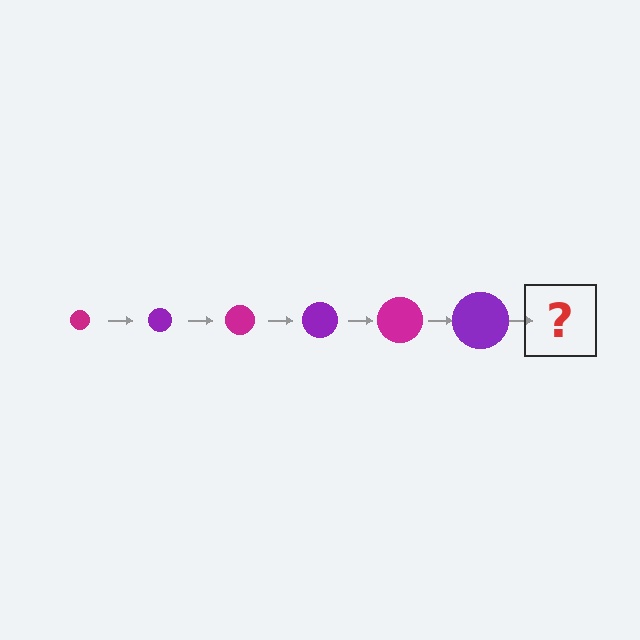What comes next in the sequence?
The next element should be a magenta circle, larger than the previous one.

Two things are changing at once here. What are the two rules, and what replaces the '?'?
The two rules are that the circle grows larger each step and the color cycles through magenta and purple. The '?' should be a magenta circle, larger than the previous one.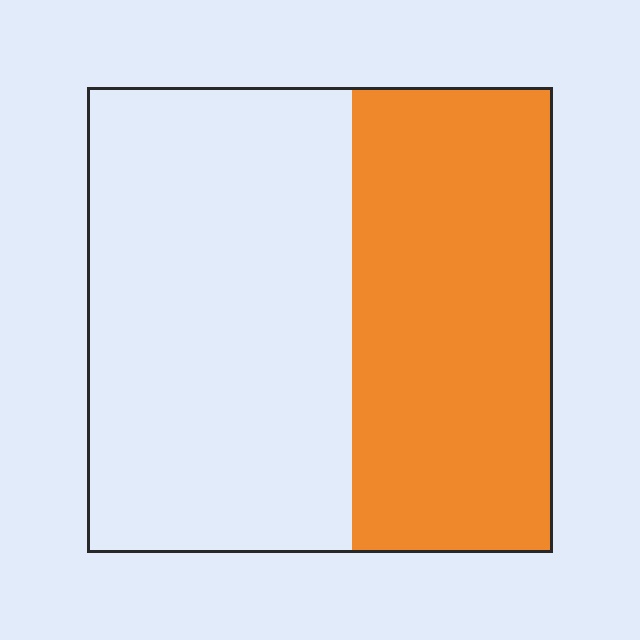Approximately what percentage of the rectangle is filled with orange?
Approximately 45%.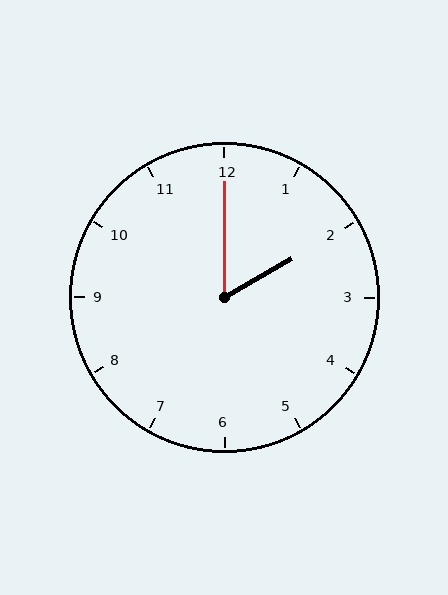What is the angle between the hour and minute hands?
Approximately 60 degrees.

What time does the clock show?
2:00.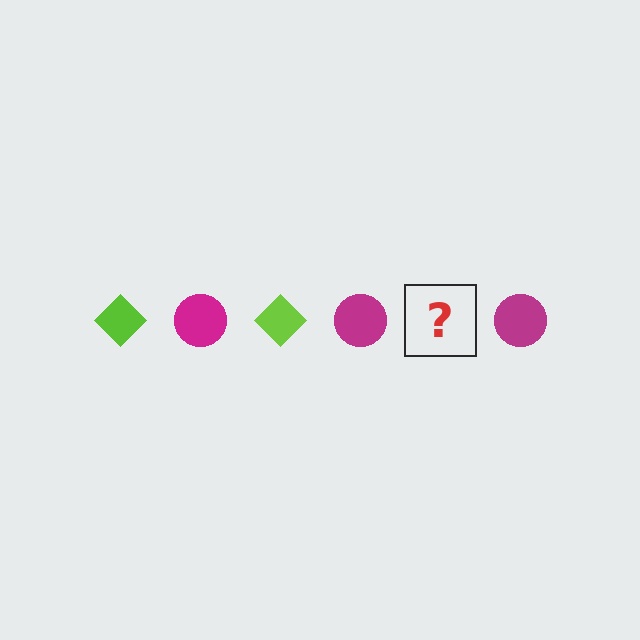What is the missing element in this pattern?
The missing element is a lime diamond.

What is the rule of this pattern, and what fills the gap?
The rule is that the pattern alternates between lime diamond and magenta circle. The gap should be filled with a lime diamond.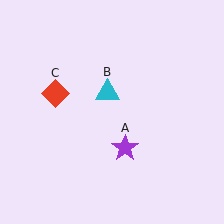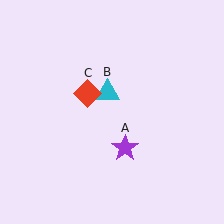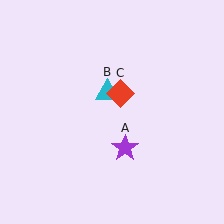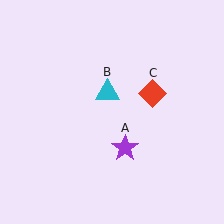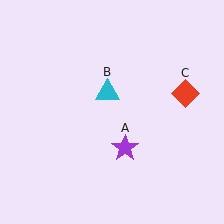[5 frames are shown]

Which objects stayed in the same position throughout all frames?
Purple star (object A) and cyan triangle (object B) remained stationary.